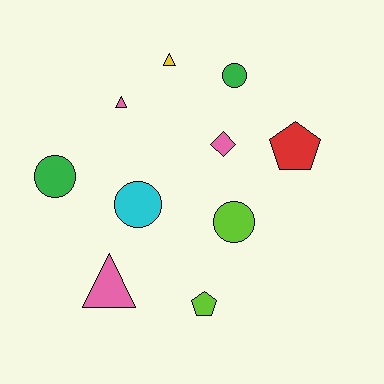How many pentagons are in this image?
There are 2 pentagons.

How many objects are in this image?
There are 10 objects.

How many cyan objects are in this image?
There is 1 cyan object.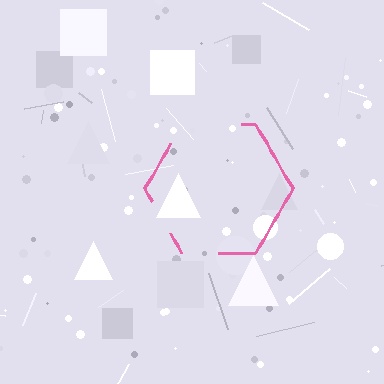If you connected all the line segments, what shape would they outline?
They would outline a hexagon.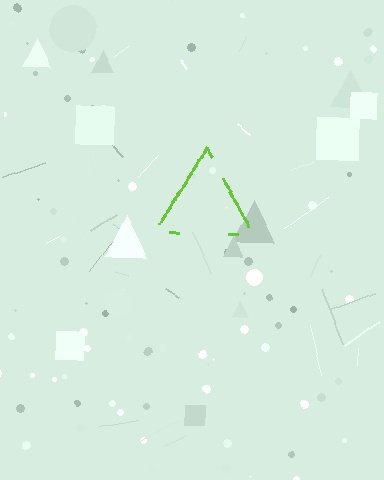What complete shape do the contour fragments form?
The contour fragments form a triangle.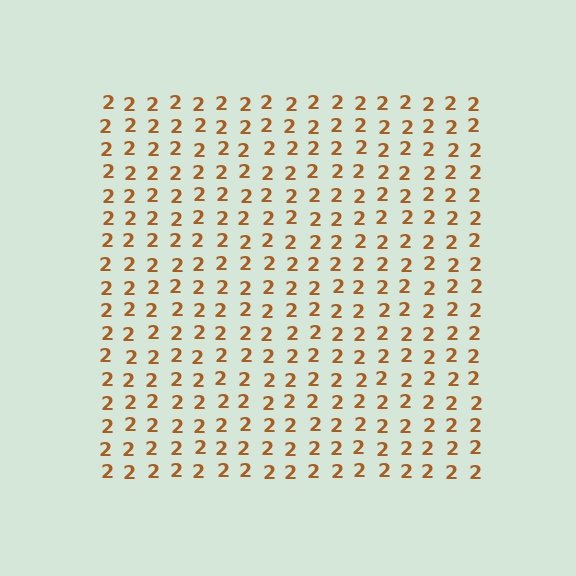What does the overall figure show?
The overall figure shows a square.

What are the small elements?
The small elements are digit 2's.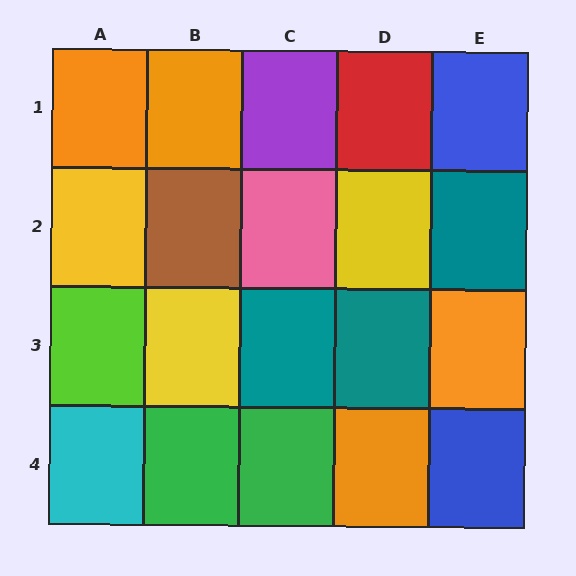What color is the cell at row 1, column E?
Blue.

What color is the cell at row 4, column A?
Cyan.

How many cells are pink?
1 cell is pink.